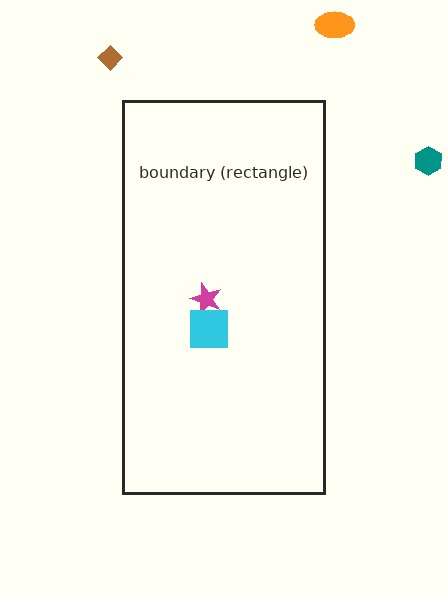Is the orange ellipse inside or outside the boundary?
Outside.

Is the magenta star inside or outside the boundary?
Inside.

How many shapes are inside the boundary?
2 inside, 3 outside.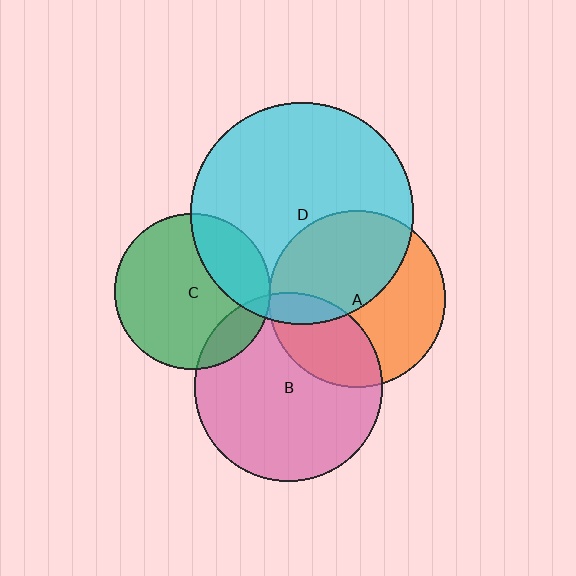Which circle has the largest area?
Circle D (cyan).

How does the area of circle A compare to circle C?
Approximately 1.3 times.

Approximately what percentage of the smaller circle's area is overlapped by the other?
Approximately 15%.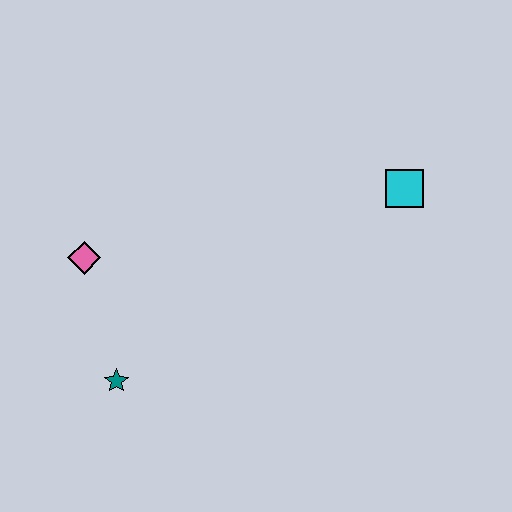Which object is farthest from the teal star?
The cyan square is farthest from the teal star.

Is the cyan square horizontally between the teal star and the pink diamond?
No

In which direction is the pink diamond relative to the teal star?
The pink diamond is above the teal star.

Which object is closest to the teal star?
The pink diamond is closest to the teal star.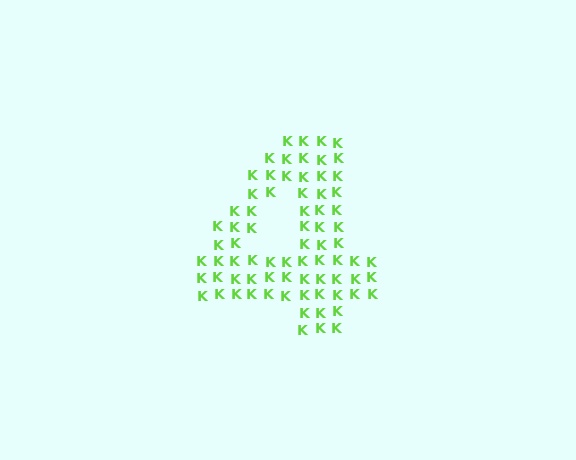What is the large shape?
The large shape is the digit 4.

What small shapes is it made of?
It is made of small letter K's.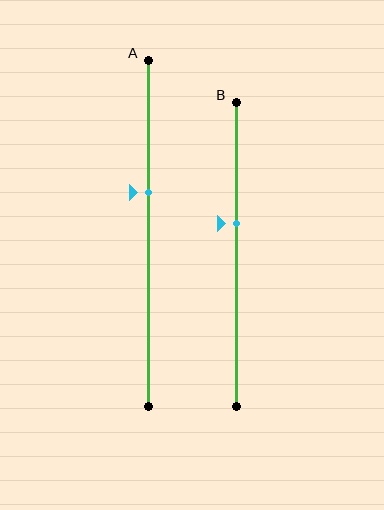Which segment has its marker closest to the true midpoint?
Segment B has its marker closest to the true midpoint.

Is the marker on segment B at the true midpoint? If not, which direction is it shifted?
No, the marker on segment B is shifted upward by about 10% of the segment length.